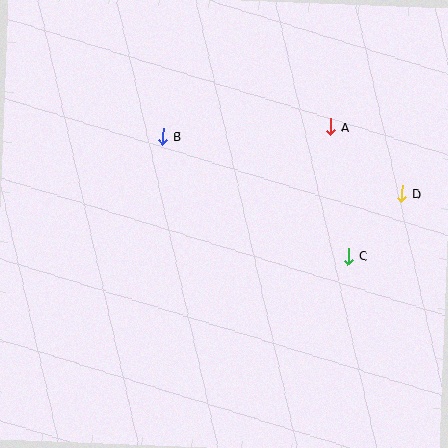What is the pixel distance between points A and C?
The distance between A and C is 130 pixels.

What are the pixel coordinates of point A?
Point A is at (331, 127).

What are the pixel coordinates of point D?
Point D is at (402, 194).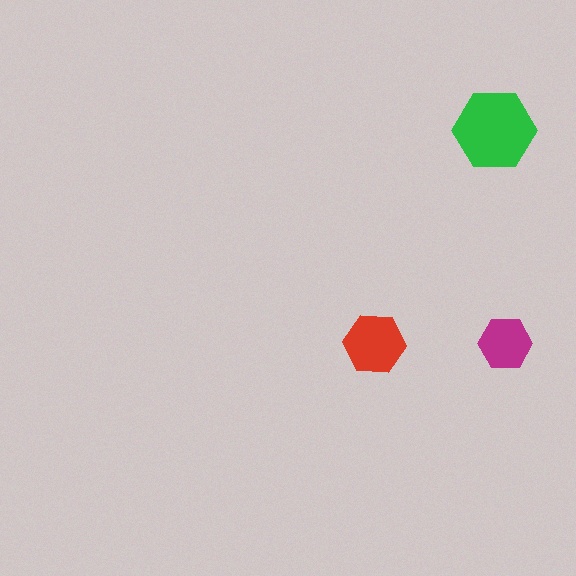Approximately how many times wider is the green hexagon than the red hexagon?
About 1.5 times wider.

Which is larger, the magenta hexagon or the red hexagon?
The red one.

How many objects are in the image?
There are 3 objects in the image.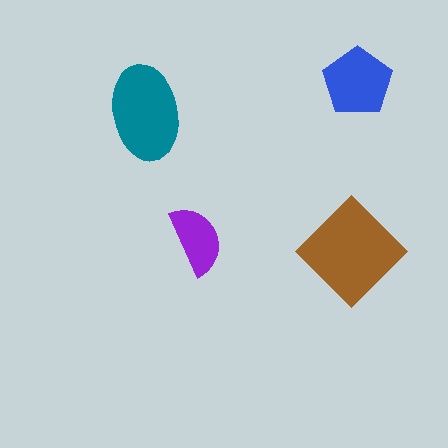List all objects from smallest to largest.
The purple semicircle, the blue pentagon, the teal ellipse, the brown diamond.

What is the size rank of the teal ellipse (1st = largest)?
2nd.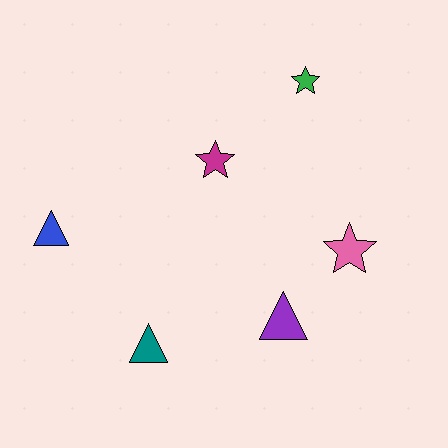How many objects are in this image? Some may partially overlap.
There are 6 objects.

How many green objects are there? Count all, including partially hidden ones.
There is 1 green object.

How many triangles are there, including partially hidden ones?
There are 3 triangles.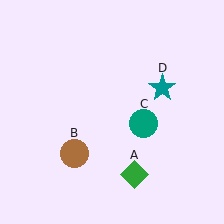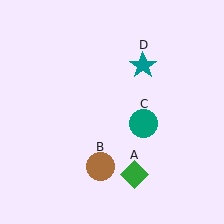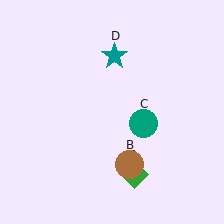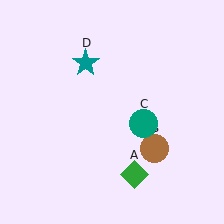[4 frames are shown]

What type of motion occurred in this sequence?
The brown circle (object B), teal star (object D) rotated counterclockwise around the center of the scene.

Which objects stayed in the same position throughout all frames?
Green diamond (object A) and teal circle (object C) remained stationary.